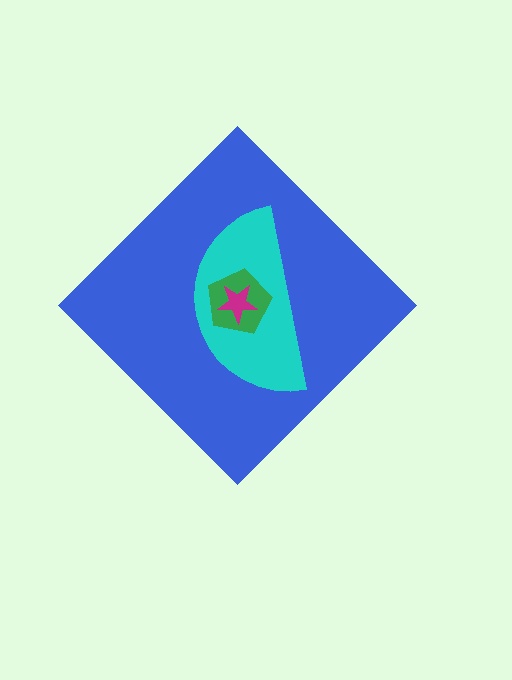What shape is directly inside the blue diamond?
The cyan semicircle.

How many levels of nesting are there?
4.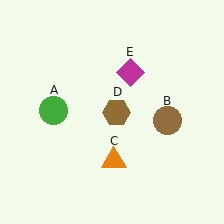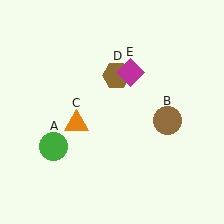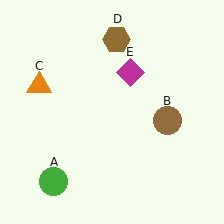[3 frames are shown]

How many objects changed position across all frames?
3 objects changed position: green circle (object A), orange triangle (object C), brown hexagon (object D).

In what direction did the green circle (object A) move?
The green circle (object A) moved down.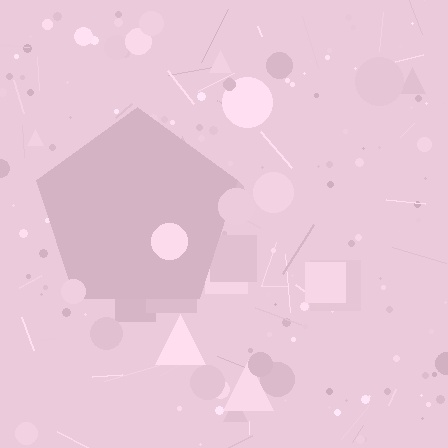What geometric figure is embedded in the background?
A pentagon is embedded in the background.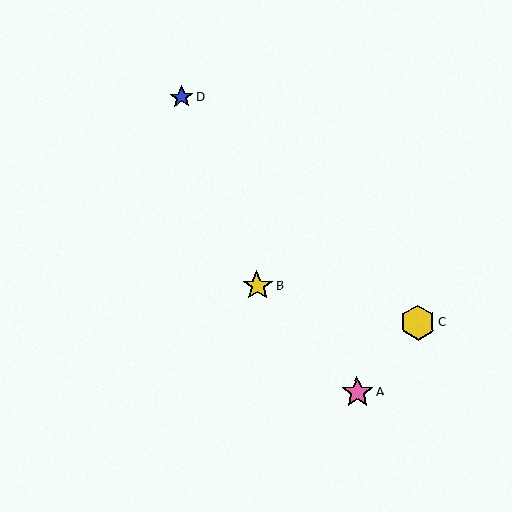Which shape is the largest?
The yellow hexagon (labeled C) is the largest.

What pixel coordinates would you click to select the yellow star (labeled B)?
Click at (257, 286) to select the yellow star B.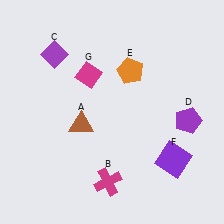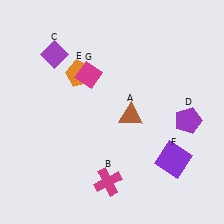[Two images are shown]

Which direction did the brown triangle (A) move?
The brown triangle (A) moved right.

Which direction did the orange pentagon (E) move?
The orange pentagon (E) moved left.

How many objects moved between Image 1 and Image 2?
2 objects moved between the two images.